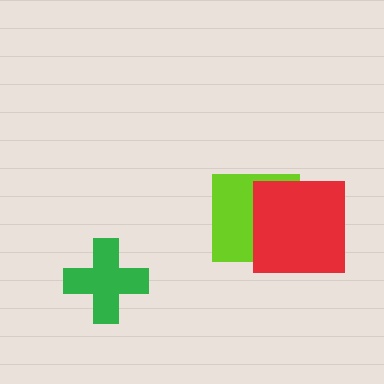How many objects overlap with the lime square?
1 object overlaps with the lime square.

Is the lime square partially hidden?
Yes, it is partially covered by another shape.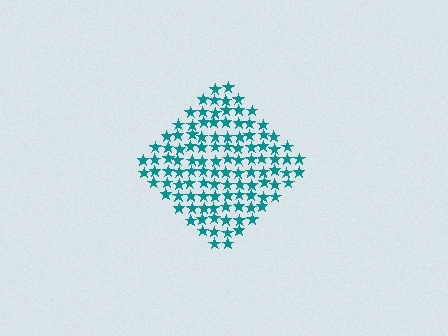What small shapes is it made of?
It is made of small stars.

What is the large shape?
The large shape is a diamond.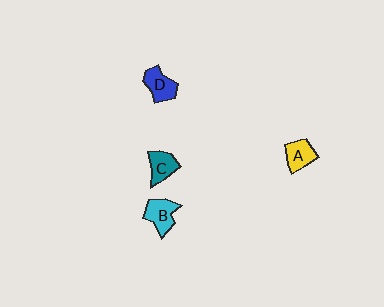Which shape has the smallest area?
Shape C (teal).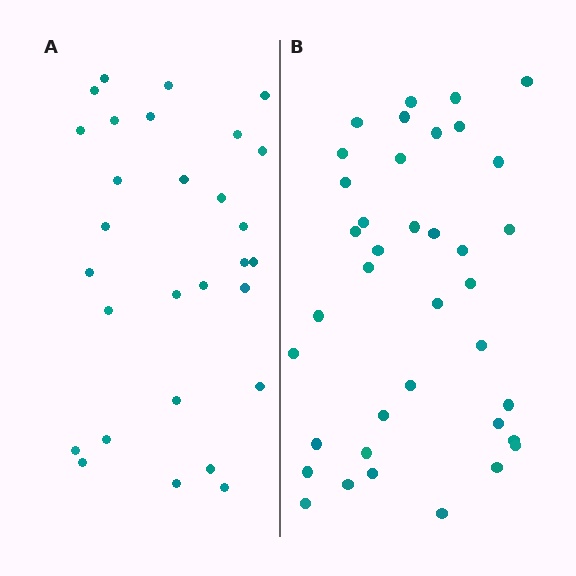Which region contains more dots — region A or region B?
Region B (the right region) has more dots.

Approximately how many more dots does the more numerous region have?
Region B has roughly 8 or so more dots than region A.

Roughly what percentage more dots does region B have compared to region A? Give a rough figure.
About 30% more.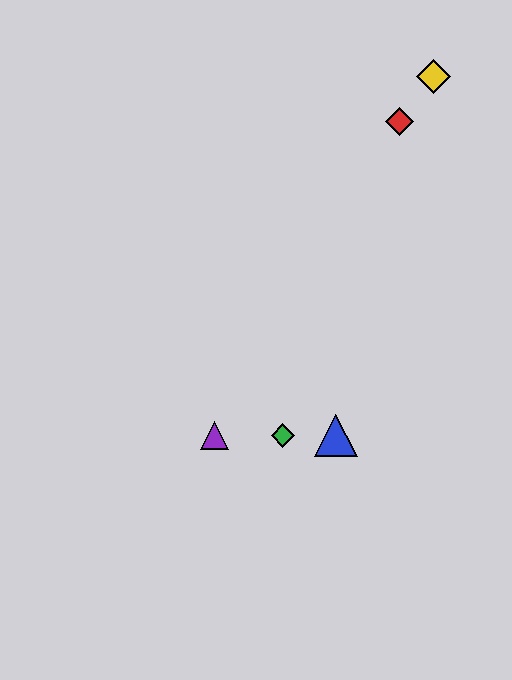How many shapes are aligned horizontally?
3 shapes (the blue triangle, the green diamond, the purple triangle) are aligned horizontally.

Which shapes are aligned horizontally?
The blue triangle, the green diamond, the purple triangle are aligned horizontally.